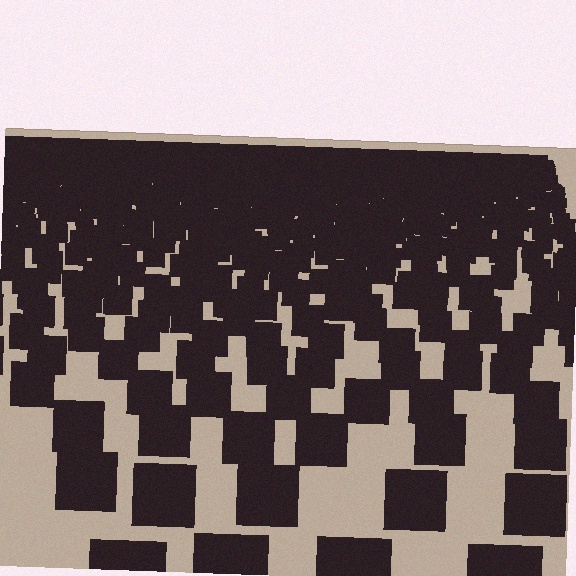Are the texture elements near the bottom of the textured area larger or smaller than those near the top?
Larger. Near the bottom, elements are closer to the viewer and appear at a bigger on-screen size.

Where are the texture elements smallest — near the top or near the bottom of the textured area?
Near the top.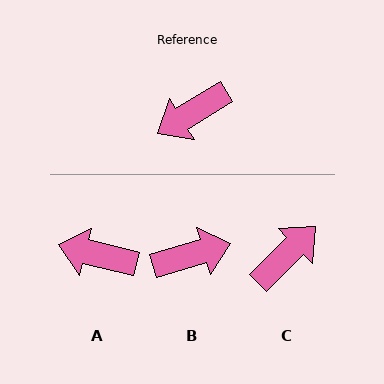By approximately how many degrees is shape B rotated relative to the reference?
Approximately 165 degrees counter-clockwise.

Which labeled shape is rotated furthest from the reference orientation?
C, about 167 degrees away.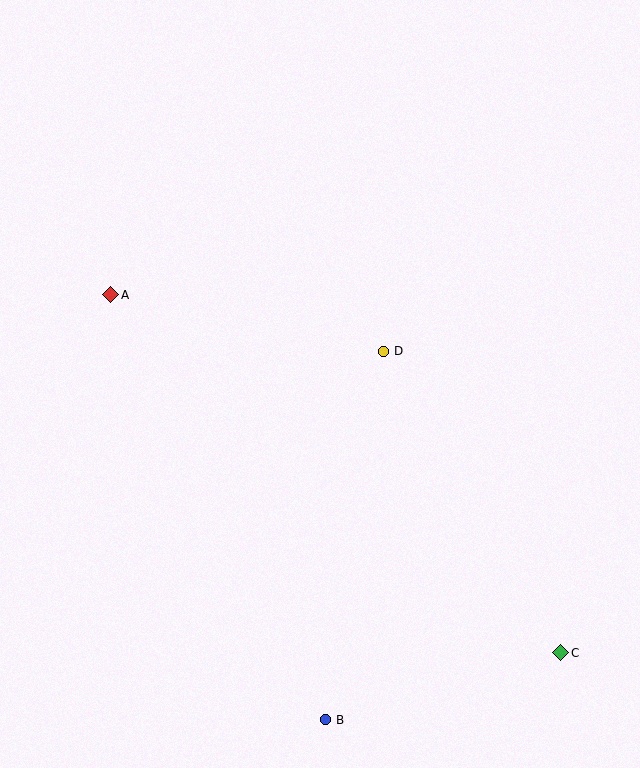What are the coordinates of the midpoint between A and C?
The midpoint between A and C is at (336, 474).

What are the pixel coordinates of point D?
Point D is at (384, 351).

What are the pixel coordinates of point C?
Point C is at (561, 653).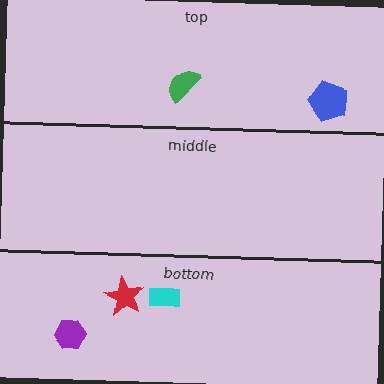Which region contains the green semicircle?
The top region.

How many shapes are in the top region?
2.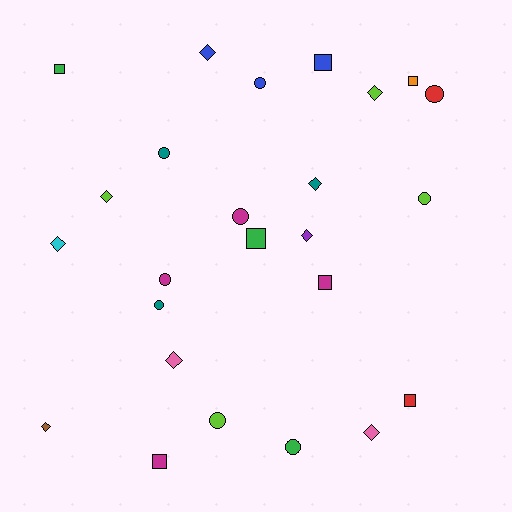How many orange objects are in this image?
There is 1 orange object.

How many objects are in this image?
There are 25 objects.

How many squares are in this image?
There are 7 squares.